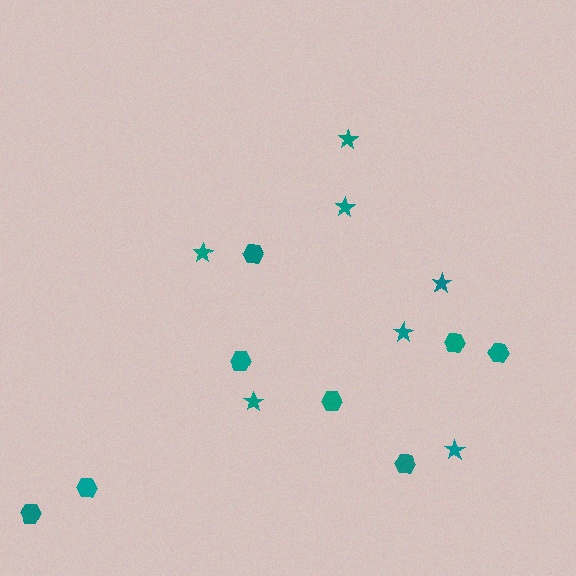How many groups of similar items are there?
There are 2 groups: one group of stars (7) and one group of hexagons (8).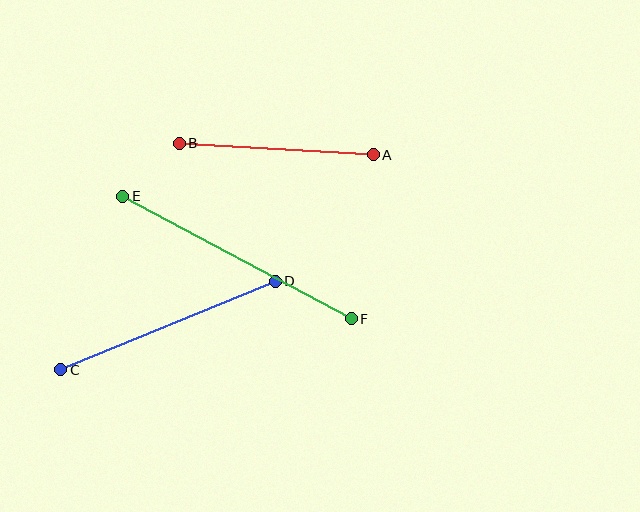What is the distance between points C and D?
The distance is approximately 232 pixels.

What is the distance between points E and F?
The distance is approximately 259 pixels.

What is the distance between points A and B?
The distance is approximately 194 pixels.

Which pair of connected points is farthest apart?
Points E and F are farthest apart.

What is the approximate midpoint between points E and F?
The midpoint is at approximately (237, 257) pixels.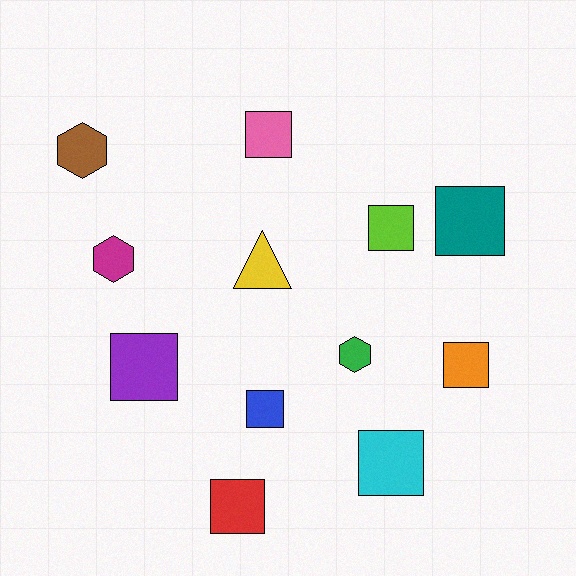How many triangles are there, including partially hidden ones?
There is 1 triangle.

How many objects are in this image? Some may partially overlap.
There are 12 objects.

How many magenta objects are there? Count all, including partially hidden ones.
There is 1 magenta object.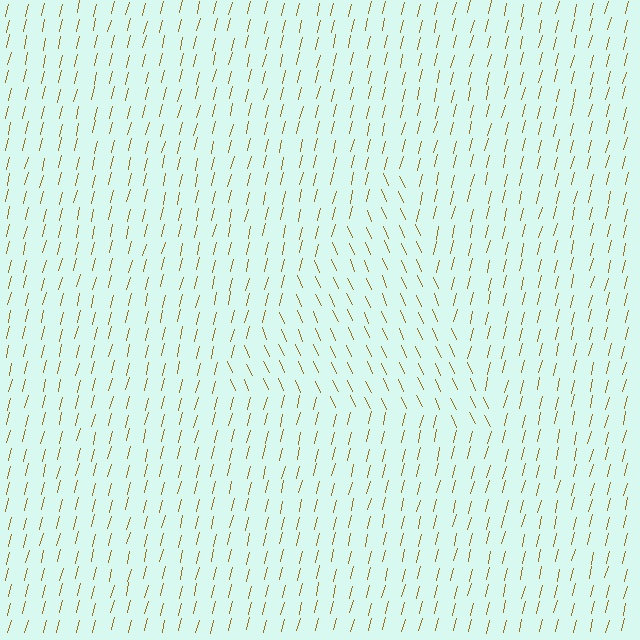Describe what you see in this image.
The image is filled with small brown line segments. A triangle region in the image has lines oriented differently from the surrounding lines, creating a visible texture boundary.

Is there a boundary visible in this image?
Yes, there is a texture boundary formed by a change in line orientation.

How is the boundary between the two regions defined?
The boundary is defined purely by a change in line orientation (approximately 38 degrees difference). All lines are the same color and thickness.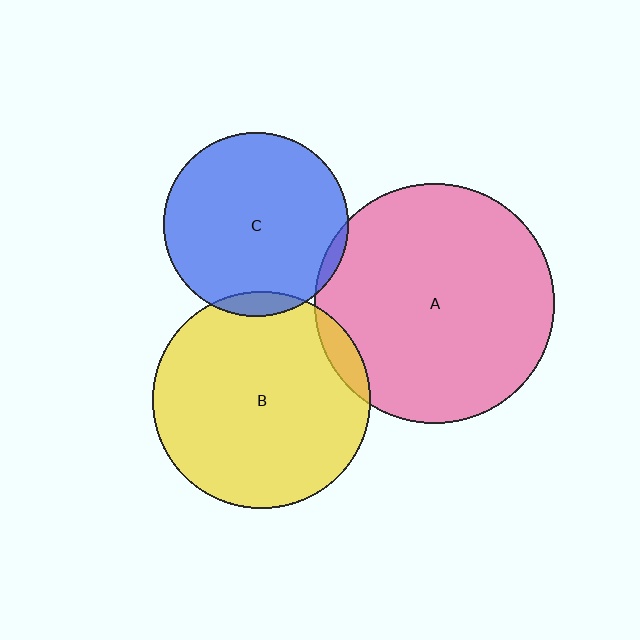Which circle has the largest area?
Circle A (pink).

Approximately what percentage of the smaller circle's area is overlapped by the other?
Approximately 5%.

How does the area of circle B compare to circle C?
Approximately 1.4 times.